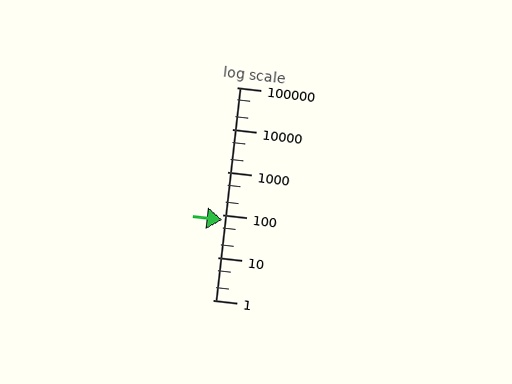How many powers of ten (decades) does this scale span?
The scale spans 5 decades, from 1 to 100000.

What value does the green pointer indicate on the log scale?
The pointer indicates approximately 74.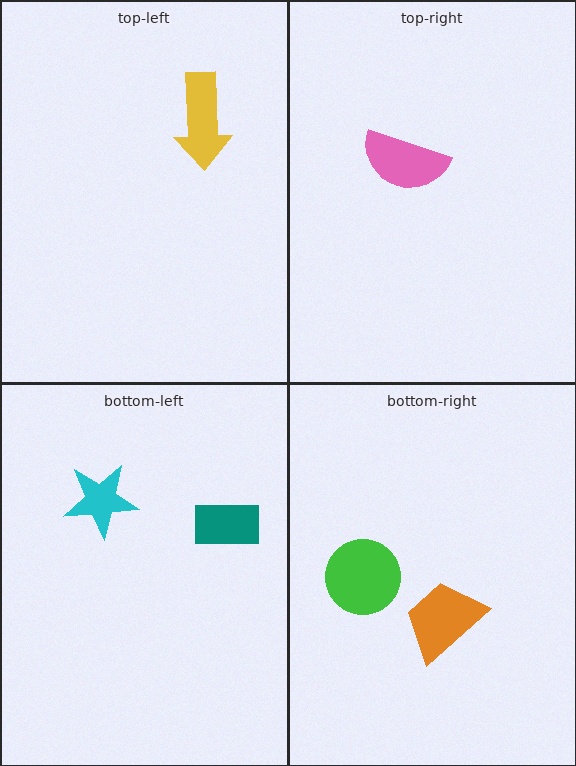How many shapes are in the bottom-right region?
2.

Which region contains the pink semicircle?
The top-right region.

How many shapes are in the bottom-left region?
2.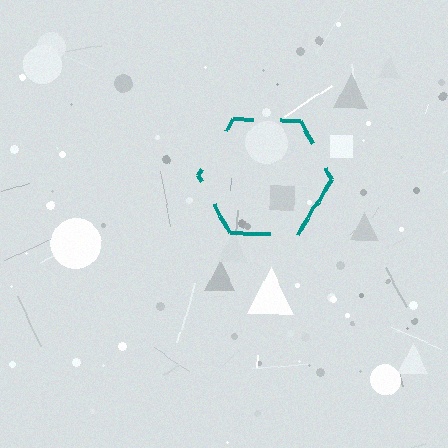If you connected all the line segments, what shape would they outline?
They would outline a hexagon.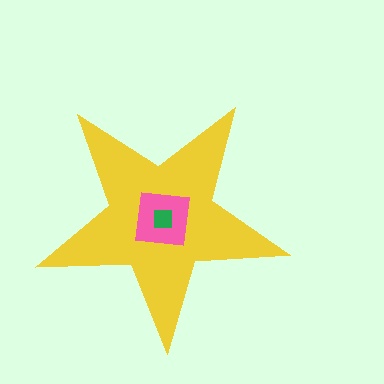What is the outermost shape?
The yellow star.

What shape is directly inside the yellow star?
The pink square.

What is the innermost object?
The green square.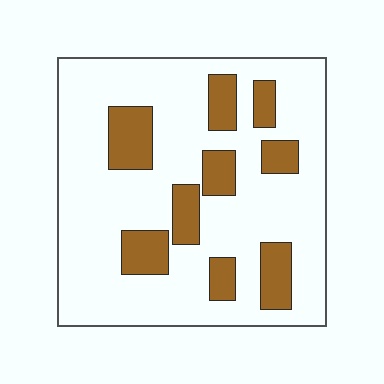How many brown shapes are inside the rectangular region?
9.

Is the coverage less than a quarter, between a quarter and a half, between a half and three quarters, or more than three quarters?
Less than a quarter.